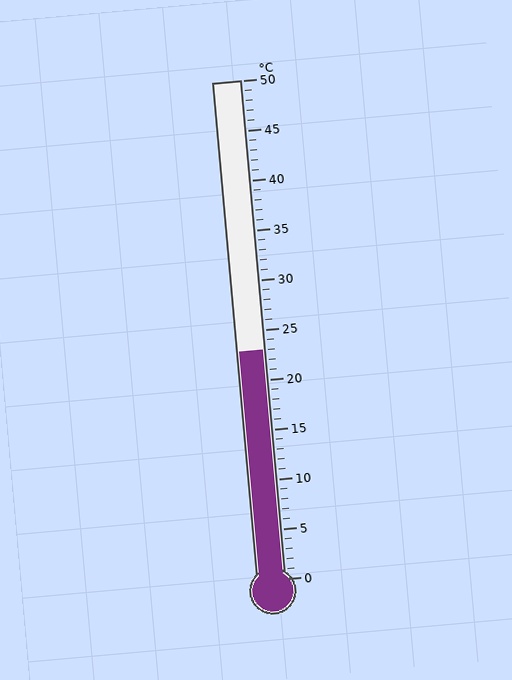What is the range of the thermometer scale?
The thermometer scale ranges from 0°C to 50°C.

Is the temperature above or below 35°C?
The temperature is below 35°C.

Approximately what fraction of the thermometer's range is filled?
The thermometer is filled to approximately 45% of its range.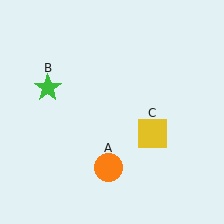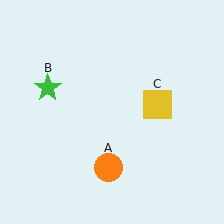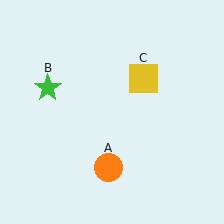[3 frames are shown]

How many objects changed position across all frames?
1 object changed position: yellow square (object C).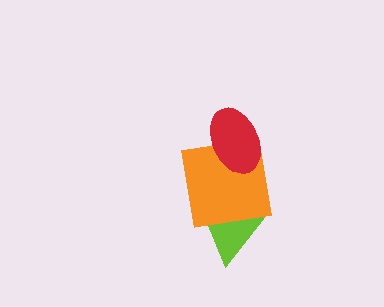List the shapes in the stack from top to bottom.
From top to bottom: the red ellipse, the orange square, the lime triangle.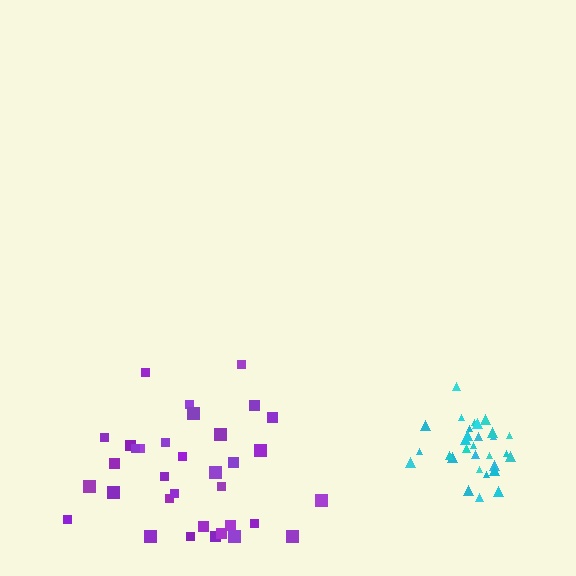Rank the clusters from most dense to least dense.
cyan, purple.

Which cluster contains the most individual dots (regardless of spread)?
Purple (34).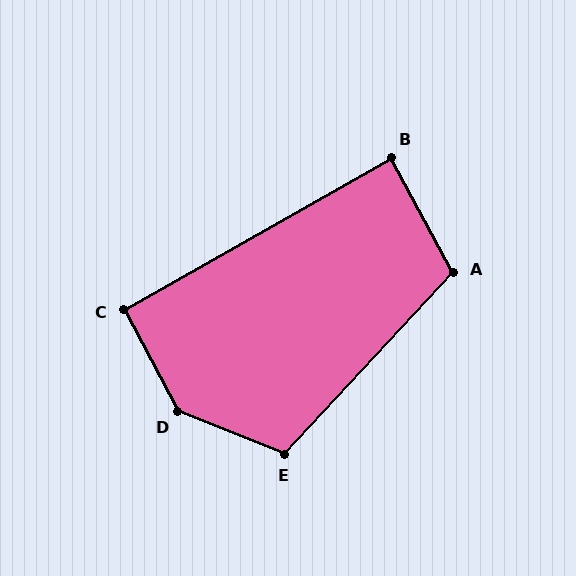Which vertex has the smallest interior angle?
B, at approximately 89 degrees.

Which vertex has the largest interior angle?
D, at approximately 139 degrees.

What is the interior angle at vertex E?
Approximately 111 degrees (obtuse).